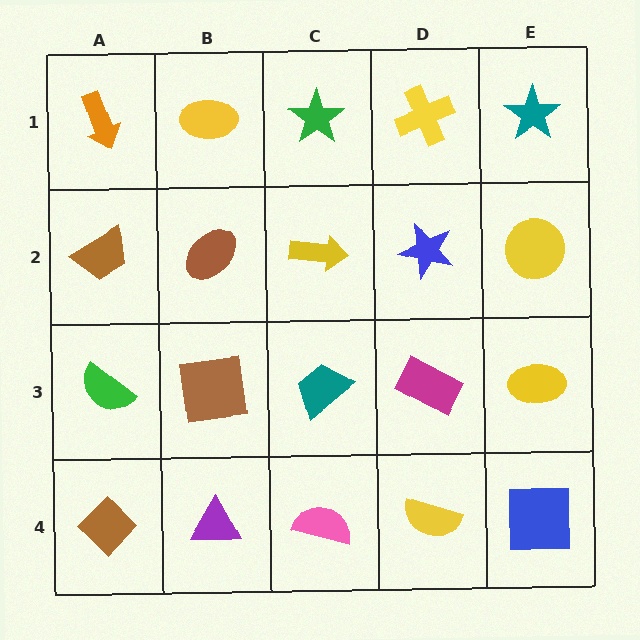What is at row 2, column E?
A yellow circle.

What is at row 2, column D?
A blue star.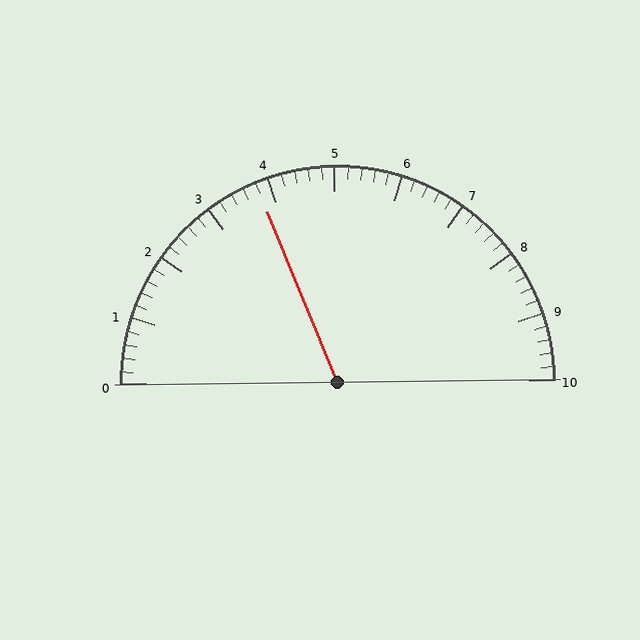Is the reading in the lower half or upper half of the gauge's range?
The reading is in the lower half of the range (0 to 10).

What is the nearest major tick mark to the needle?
The nearest major tick mark is 4.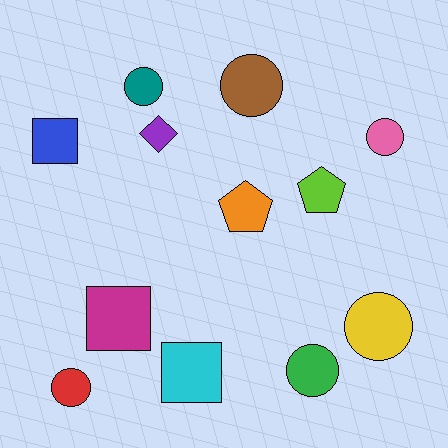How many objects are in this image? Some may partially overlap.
There are 12 objects.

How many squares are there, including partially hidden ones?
There are 3 squares.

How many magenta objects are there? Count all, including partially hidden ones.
There is 1 magenta object.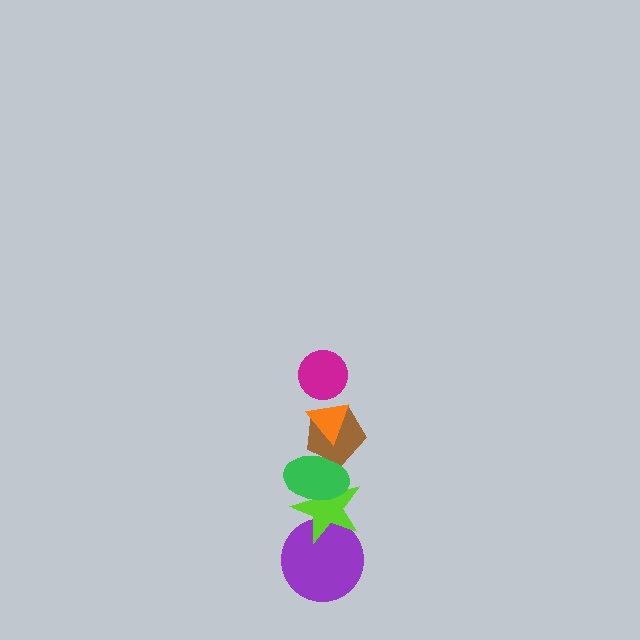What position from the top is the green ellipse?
The green ellipse is 4th from the top.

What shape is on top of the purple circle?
The lime star is on top of the purple circle.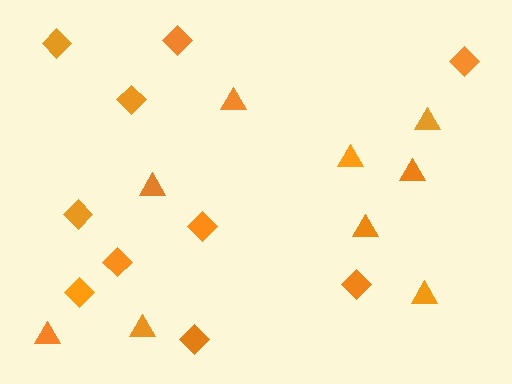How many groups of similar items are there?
There are 2 groups: one group of triangles (9) and one group of diamonds (10).